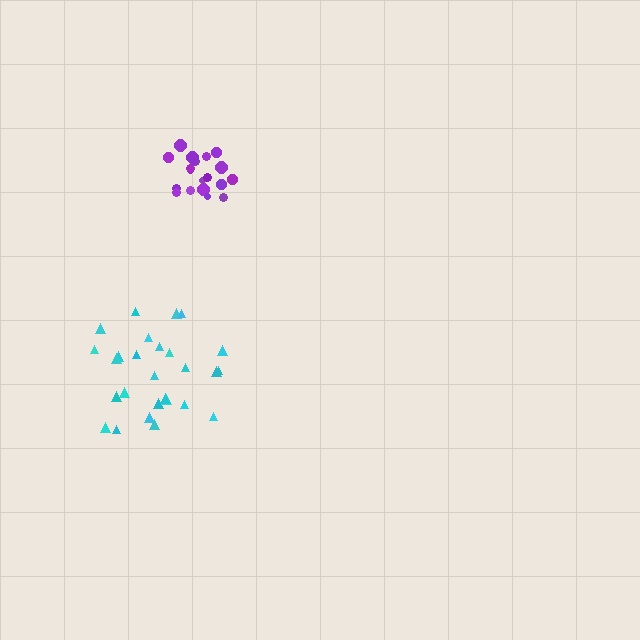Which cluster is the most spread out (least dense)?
Cyan.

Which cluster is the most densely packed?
Purple.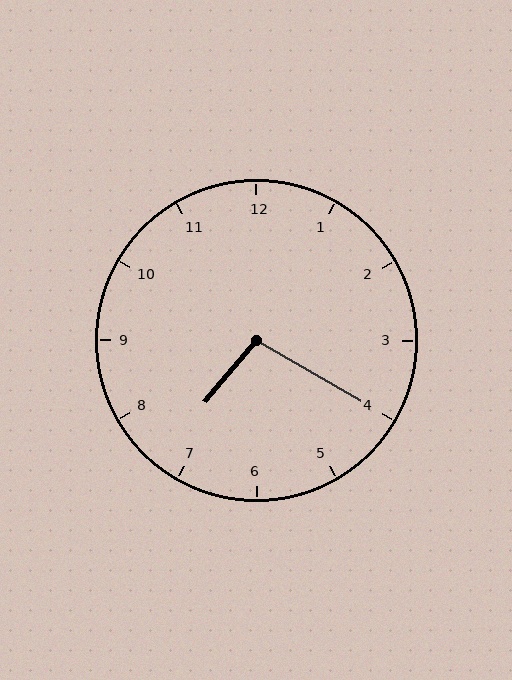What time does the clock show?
7:20.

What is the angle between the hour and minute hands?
Approximately 100 degrees.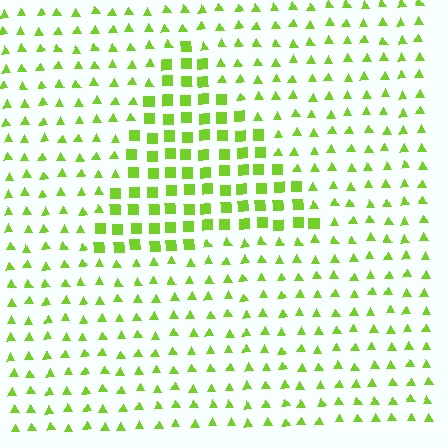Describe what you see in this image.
The image is filled with small lime elements arranged in a uniform grid. A triangle-shaped region contains squares, while the surrounding area contains triangles. The boundary is defined purely by the change in element shape.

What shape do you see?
I see a triangle.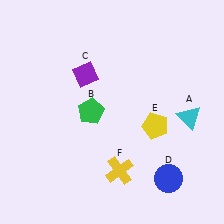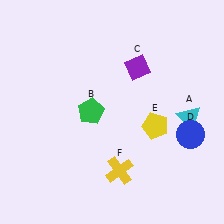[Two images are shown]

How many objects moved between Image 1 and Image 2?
2 objects moved between the two images.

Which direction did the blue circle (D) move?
The blue circle (D) moved up.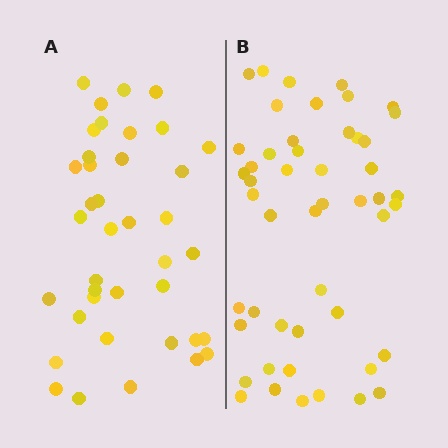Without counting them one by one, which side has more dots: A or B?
Region B (the right region) has more dots.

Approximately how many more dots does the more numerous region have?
Region B has roughly 10 or so more dots than region A.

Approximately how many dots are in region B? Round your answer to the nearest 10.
About 50 dots. (The exact count is 49, which rounds to 50.)